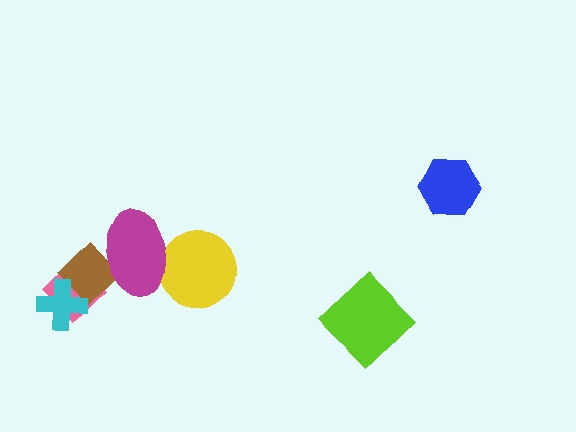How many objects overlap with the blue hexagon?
0 objects overlap with the blue hexagon.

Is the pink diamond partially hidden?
Yes, it is partially covered by another shape.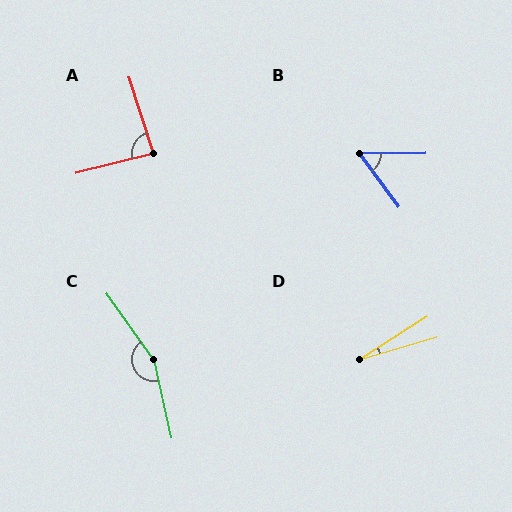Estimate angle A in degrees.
Approximately 87 degrees.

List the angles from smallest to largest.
D (16°), B (54°), A (87°), C (157°).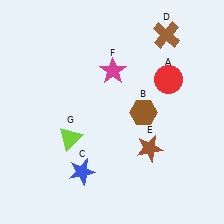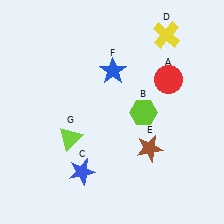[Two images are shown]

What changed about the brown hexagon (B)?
In Image 1, B is brown. In Image 2, it changed to lime.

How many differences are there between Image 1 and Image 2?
There are 3 differences between the two images.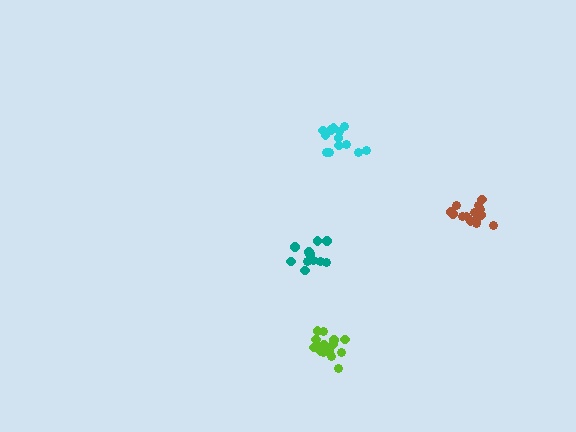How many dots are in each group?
Group 1: 13 dots, Group 2: 12 dots, Group 3: 16 dots, Group 4: 14 dots (55 total).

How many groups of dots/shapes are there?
There are 4 groups.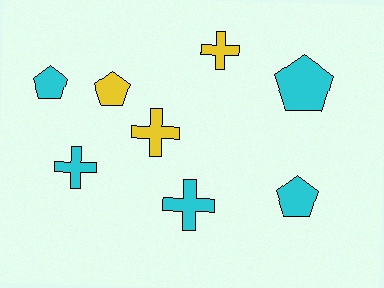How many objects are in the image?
There are 8 objects.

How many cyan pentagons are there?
There are 3 cyan pentagons.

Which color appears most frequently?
Cyan, with 5 objects.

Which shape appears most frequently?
Cross, with 4 objects.